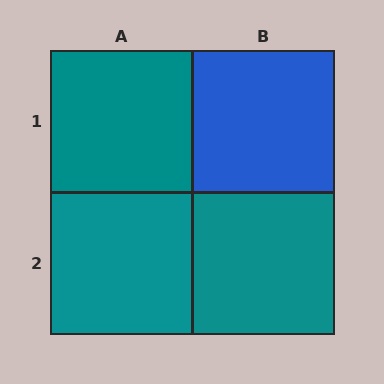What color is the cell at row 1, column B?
Blue.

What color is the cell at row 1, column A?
Teal.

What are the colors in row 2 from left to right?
Teal, teal.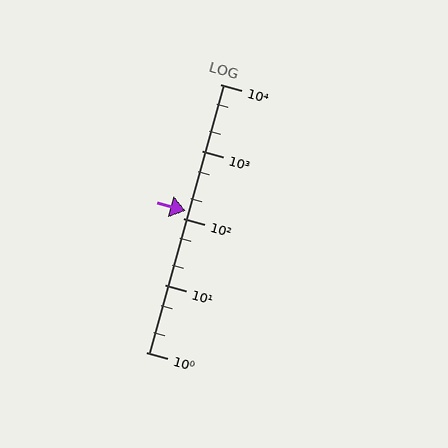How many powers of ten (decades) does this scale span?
The scale spans 4 decades, from 1 to 10000.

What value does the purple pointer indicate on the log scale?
The pointer indicates approximately 130.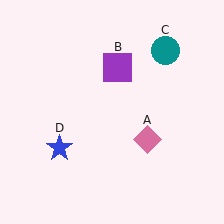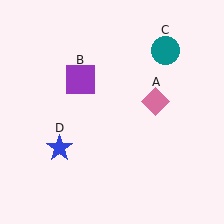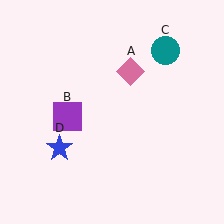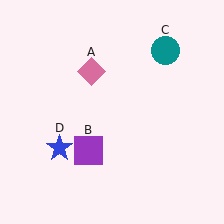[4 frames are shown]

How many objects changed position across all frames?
2 objects changed position: pink diamond (object A), purple square (object B).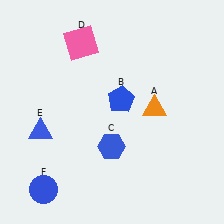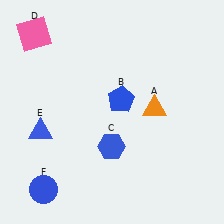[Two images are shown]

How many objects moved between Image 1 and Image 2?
1 object moved between the two images.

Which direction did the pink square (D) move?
The pink square (D) moved left.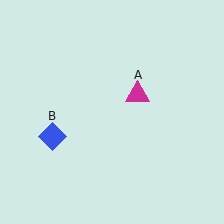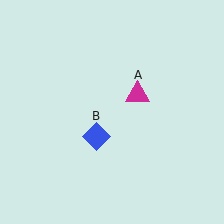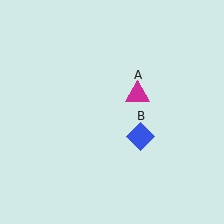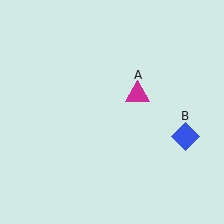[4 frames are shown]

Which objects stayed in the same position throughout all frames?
Magenta triangle (object A) remained stationary.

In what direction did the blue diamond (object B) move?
The blue diamond (object B) moved right.